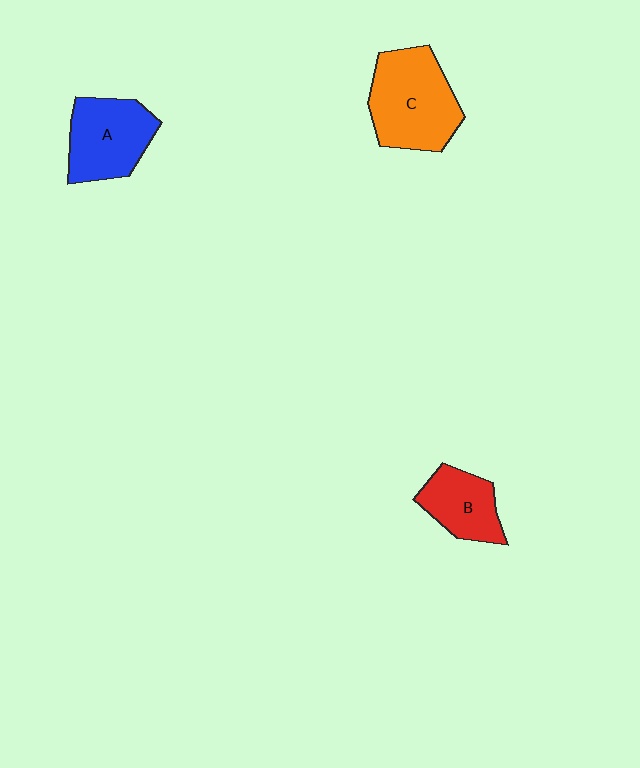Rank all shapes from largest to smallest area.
From largest to smallest: C (orange), A (blue), B (red).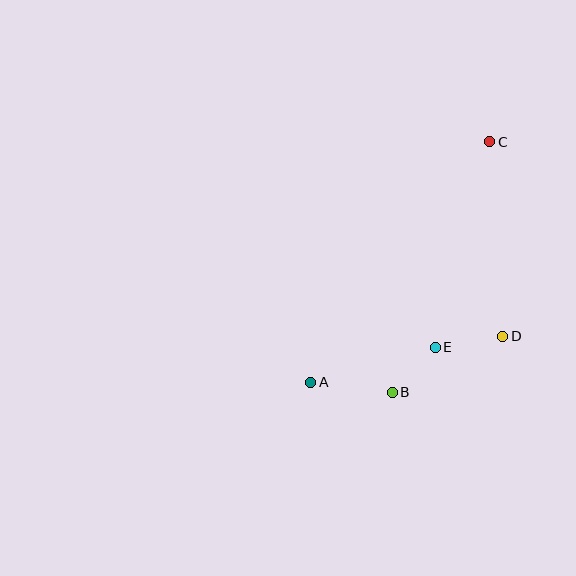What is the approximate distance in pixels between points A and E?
The distance between A and E is approximately 129 pixels.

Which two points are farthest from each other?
Points A and C are farthest from each other.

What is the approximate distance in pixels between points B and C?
The distance between B and C is approximately 268 pixels.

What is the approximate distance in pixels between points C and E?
The distance between C and E is approximately 213 pixels.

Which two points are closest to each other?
Points B and E are closest to each other.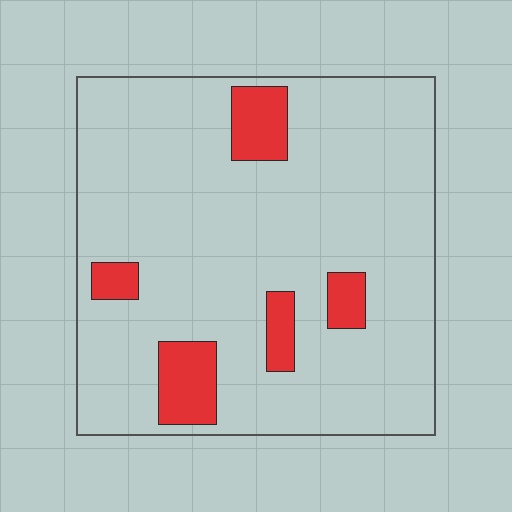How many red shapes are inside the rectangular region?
5.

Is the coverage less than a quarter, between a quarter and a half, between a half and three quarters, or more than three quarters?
Less than a quarter.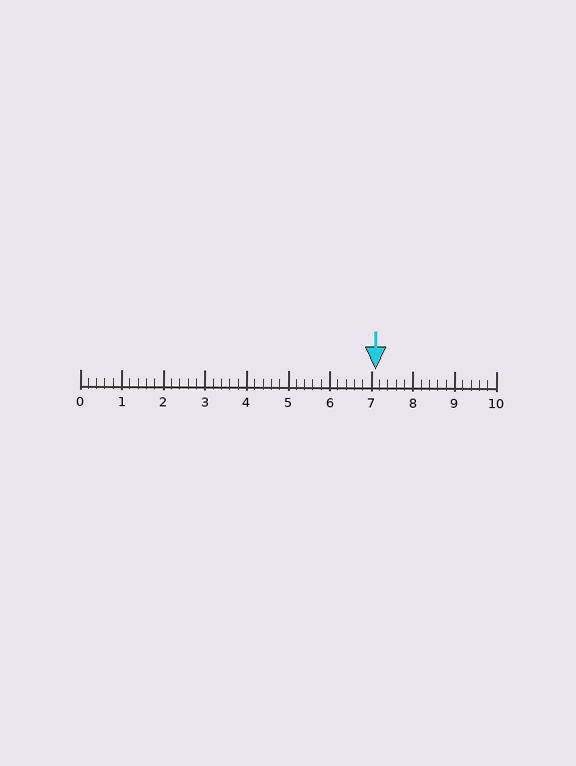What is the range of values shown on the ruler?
The ruler shows values from 0 to 10.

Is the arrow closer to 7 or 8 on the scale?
The arrow is closer to 7.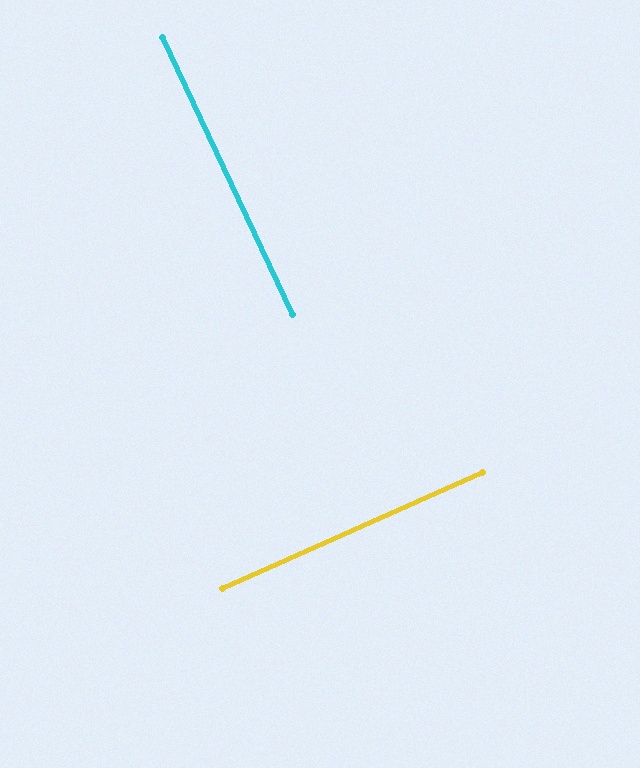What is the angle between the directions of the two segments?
Approximately 89 degrees.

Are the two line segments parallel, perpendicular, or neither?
Perpendicular — they meet at approximately 89°.